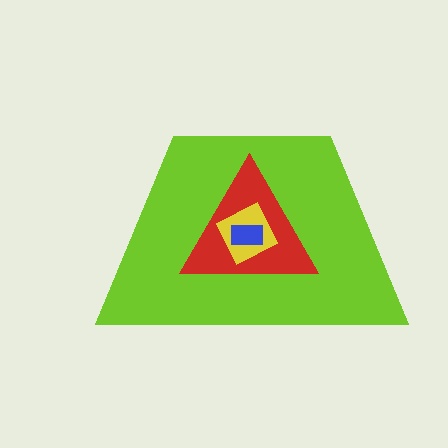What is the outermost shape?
The lime trapezoid.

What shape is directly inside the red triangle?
The yellow diamond.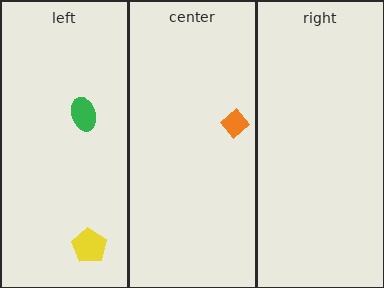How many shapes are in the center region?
1.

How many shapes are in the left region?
2.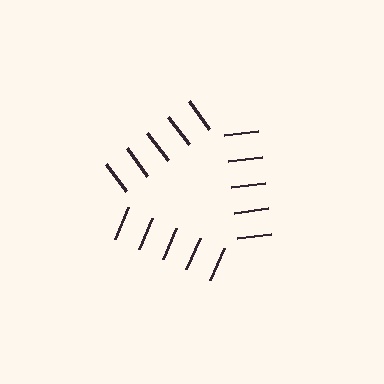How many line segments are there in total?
15 — 5 along each of the 3 edges.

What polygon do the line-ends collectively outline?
An illusory triangle — the line segments terminate on its edges but no continuous stroke is drawn.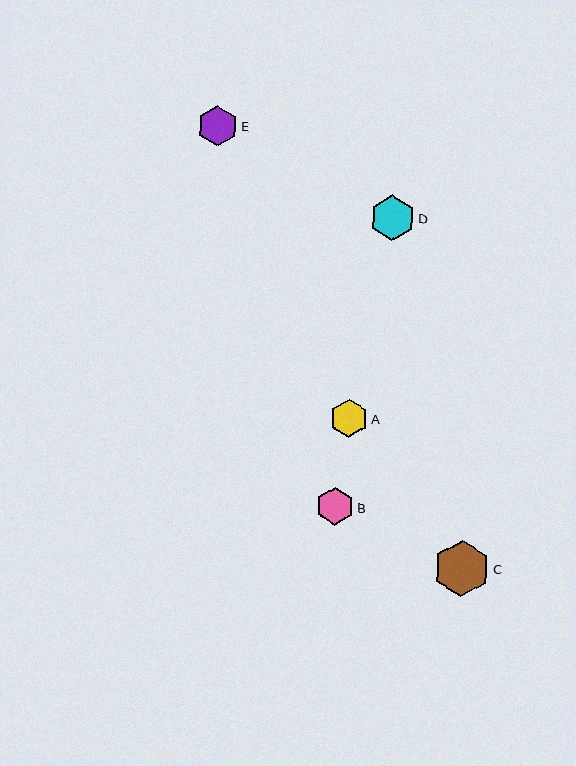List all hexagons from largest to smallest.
From largest to smallest: C, D, E, A, B.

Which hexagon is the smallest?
Hexagon B is the smallest with a size of approximately 37 pixels.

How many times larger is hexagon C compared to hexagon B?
Hexagon C is approximately 1.5 times the size of hexagon B.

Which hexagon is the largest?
Hexagon C is the largest with a size of approximately 57 pixels.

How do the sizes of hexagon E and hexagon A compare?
Hexagon E and hexagon A are approximately the same size.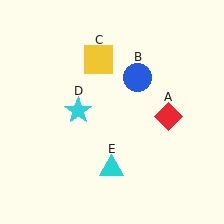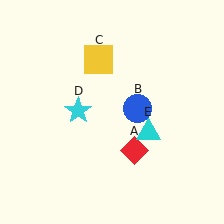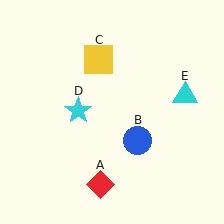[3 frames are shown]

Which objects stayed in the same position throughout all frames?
Yellow square (object C) and cyan star (object D) remained stationary.